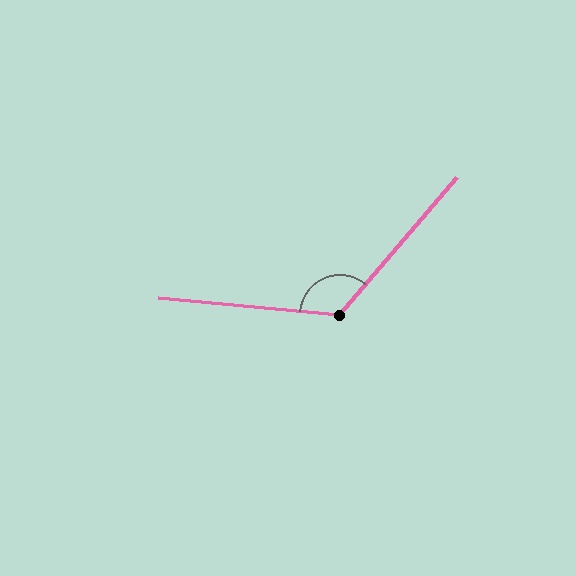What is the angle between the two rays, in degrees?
Approximately 125 degrees.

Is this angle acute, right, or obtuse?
It is obtuse.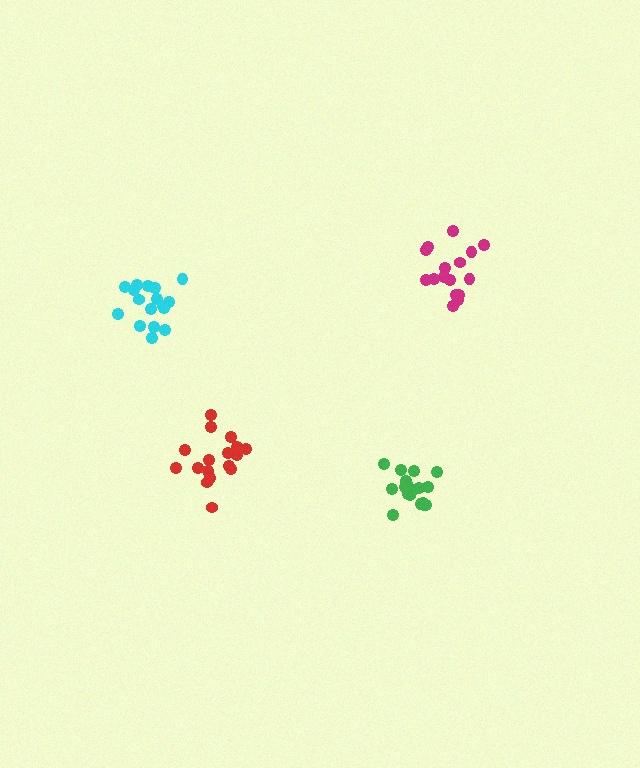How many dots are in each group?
Group 1: 17 dots, Group 2: 17 dots, Group 3: 16 dots, Group 4: 18 dots (68 total).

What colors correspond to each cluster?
The clusters are colored: cyan, red, magenta, green.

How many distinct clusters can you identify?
There are 4 distinct clusters.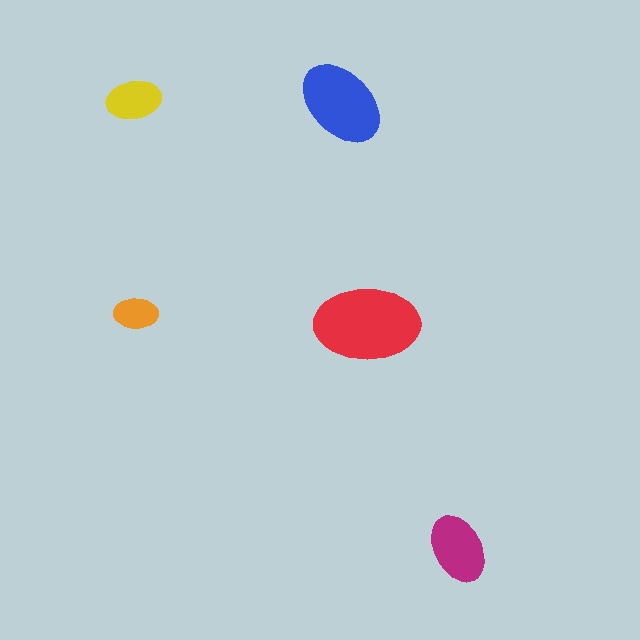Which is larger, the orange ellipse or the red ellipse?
The red one.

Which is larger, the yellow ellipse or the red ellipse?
The red one.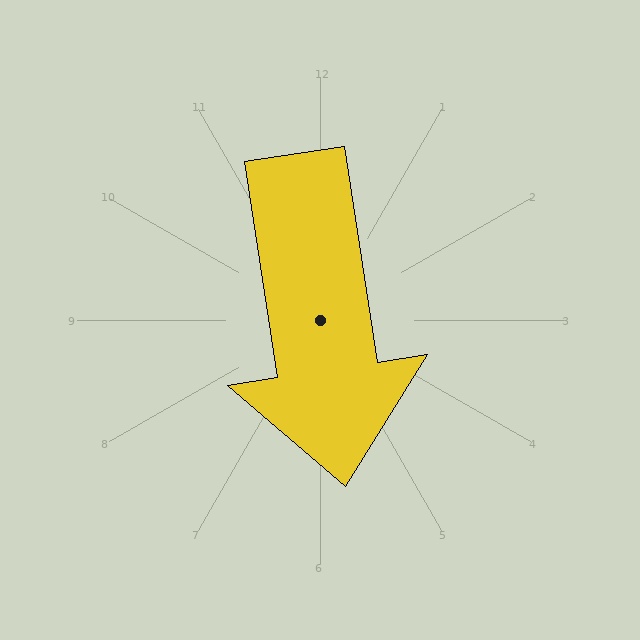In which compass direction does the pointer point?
South.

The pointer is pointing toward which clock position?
Roughly 6 o'clock.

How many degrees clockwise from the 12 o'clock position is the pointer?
Approximately 171 degrees.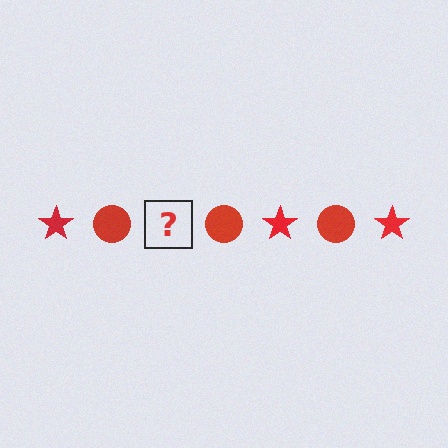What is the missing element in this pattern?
The missing element is a red star.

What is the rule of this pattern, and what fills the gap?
The rule is that the pattern cycles through star, circle shapes in red. The gap should be filled with a red star.